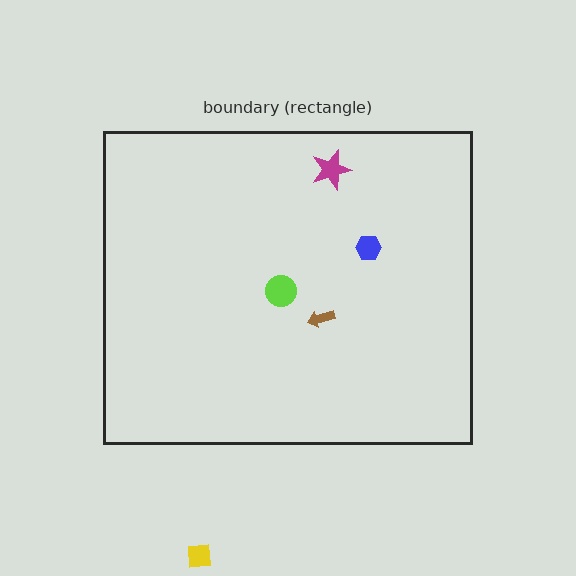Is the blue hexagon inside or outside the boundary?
Inside.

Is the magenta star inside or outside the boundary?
Inside.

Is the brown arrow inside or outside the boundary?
Inside.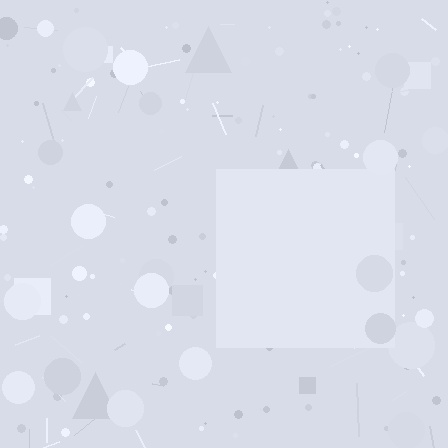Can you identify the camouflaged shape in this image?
The camouflaged shape is a square.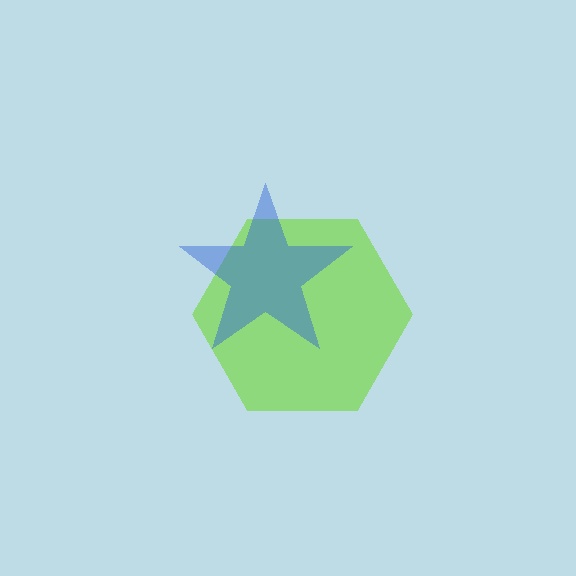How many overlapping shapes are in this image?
There are 2 overlapping shapes in the image.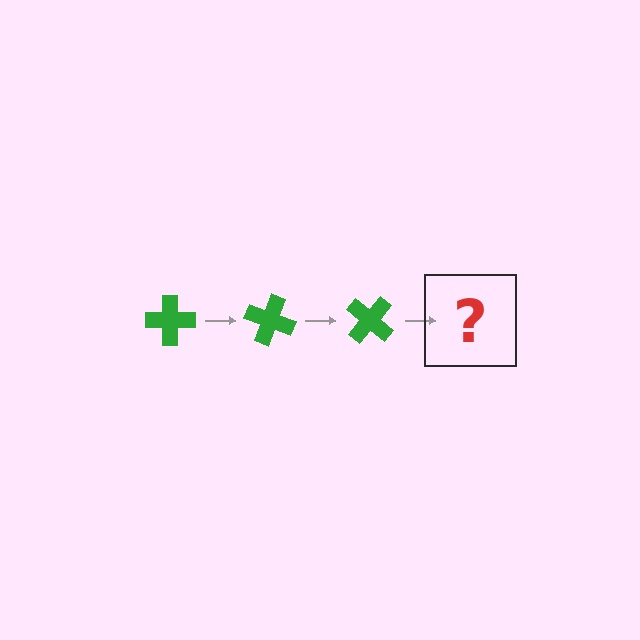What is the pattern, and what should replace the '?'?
The pattern is that the cross rotates 20 degrees each step. The '?' should be a green cross rotated 60 degrees.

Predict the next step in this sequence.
The next step is a green cross rotated 60 degrees.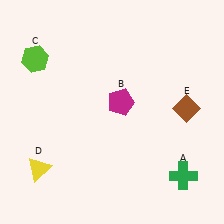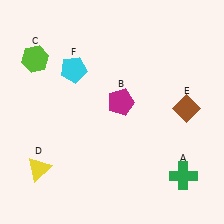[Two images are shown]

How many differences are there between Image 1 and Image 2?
There is 1 difference between the two images.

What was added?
A cyan pentagon (F) was added in Image 2.